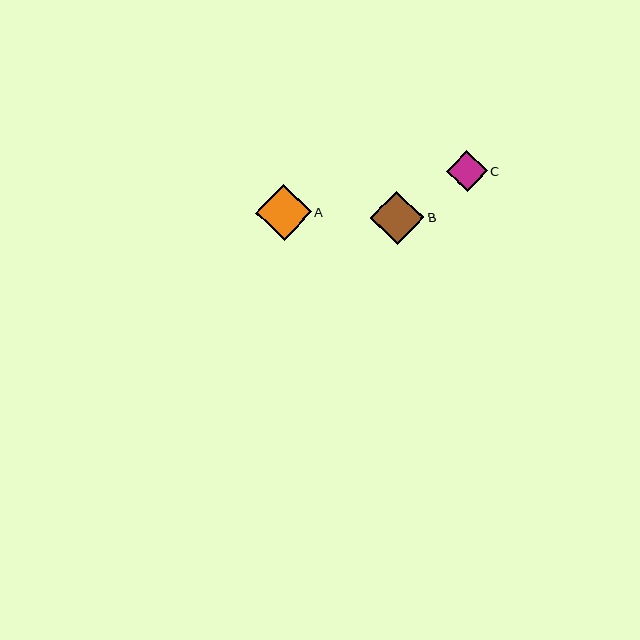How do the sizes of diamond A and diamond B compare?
Diamond A and diamond B are approximately the same size.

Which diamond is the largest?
Diamond A is the largest with a size of approximately 56 pixels.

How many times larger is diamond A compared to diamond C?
Diamond A is approximately 1.4 times the size of diamond C.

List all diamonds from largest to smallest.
From largest to smallest: A, B, C.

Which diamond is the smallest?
Diamond C is the smallest with a size of approximately 41 pixels.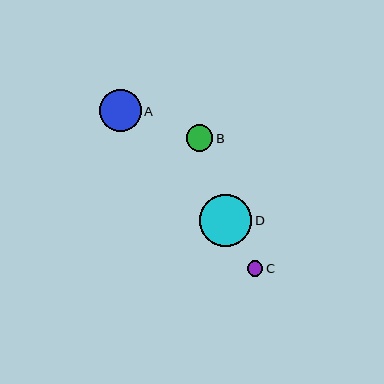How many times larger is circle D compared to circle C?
Circle D is approximately 3.4 times the size of circle C.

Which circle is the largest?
Circle D is the largest with a size of approximately 52 pixels.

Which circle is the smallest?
Circle C is the smallest with a size of approximately 15 pixels.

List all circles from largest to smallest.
From largest to smallest: D, A, B, C.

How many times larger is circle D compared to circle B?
Circle D is approximately 1.9 times the size of circle B.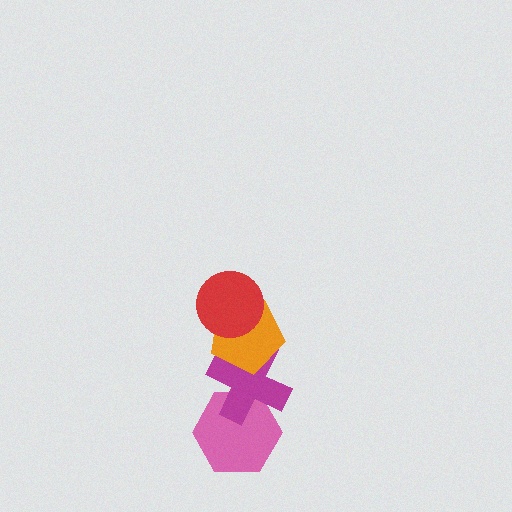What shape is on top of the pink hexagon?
The magenta cross is on top of the pink hexagon.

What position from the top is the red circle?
The red circle is 1st from the top.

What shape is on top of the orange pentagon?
The red circle is on top of the orange pentagon.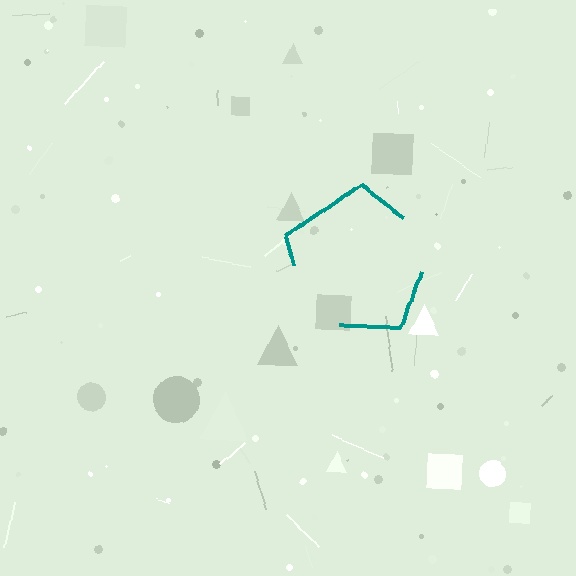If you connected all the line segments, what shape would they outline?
They would outline a pentagon.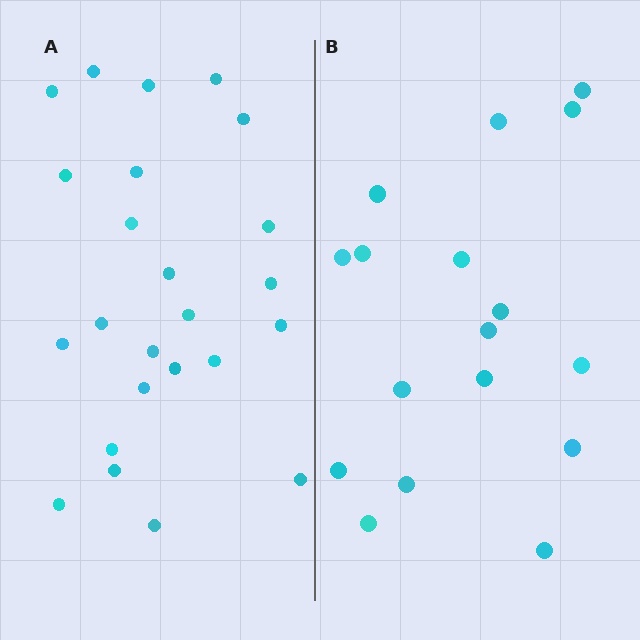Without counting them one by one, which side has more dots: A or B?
Region A (the left region) has more dots.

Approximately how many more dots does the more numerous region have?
Region A has roughly 8 or so more dots than region B.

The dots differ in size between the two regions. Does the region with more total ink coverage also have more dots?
No. Region B has more total ink coverage because its dots are larger, but region A actually contains more individual dots. Total area can be misleading — the number of items is what matters here.